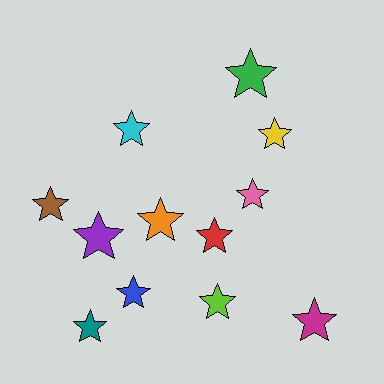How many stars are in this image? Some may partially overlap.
There are 12 stars.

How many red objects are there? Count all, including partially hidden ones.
There is 1 red object.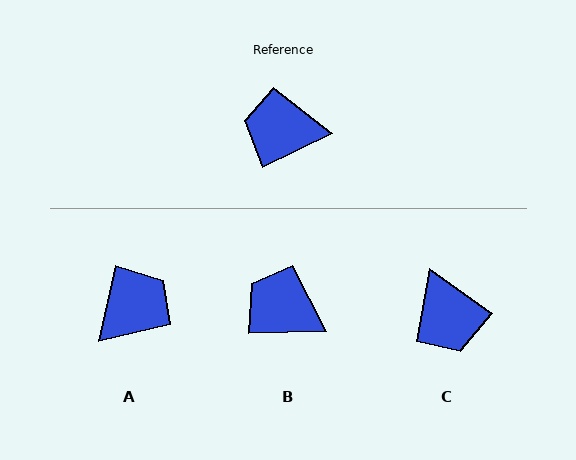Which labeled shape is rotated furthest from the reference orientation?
A, about 129 degrees away.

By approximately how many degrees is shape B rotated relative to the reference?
Approximately 24 degrees clockwise.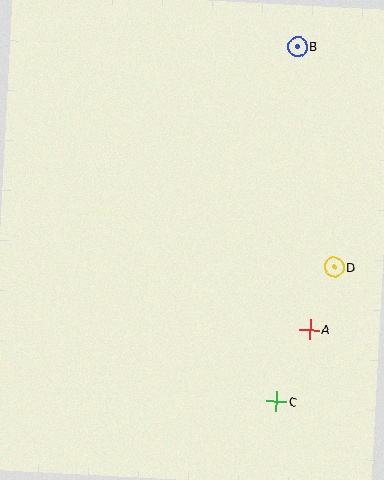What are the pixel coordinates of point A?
Point A is at (309, 330).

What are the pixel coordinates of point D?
Point D is at (334, 267).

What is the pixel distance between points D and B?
The distance between D and B is 224 pixels.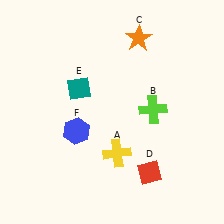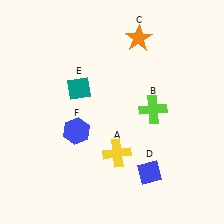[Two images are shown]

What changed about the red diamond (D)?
In Image 1, D is red. In Image 2, it changed to blue.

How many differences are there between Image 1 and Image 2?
There is 1 difference between the two images.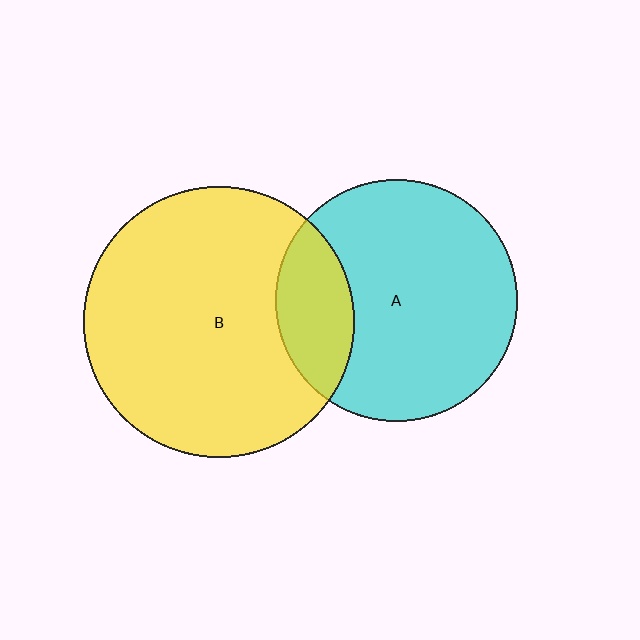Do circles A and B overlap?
Yes.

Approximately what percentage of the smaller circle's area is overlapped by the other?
Approximately 20%.